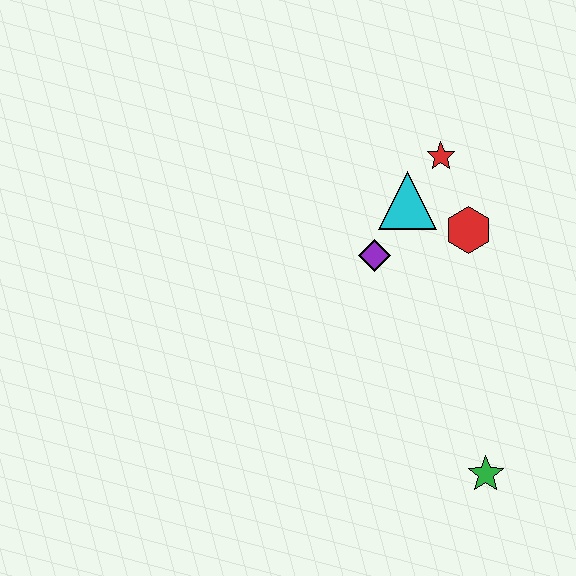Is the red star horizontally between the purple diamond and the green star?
Yes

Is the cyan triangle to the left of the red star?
Yes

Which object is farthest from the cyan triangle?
The green star is farthest from the cyan triangle.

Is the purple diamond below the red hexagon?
Yes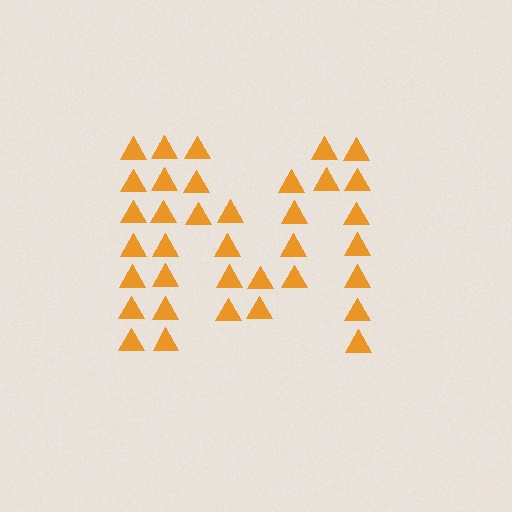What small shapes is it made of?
It is made of small triangles.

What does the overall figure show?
The overall figure shows the letter M.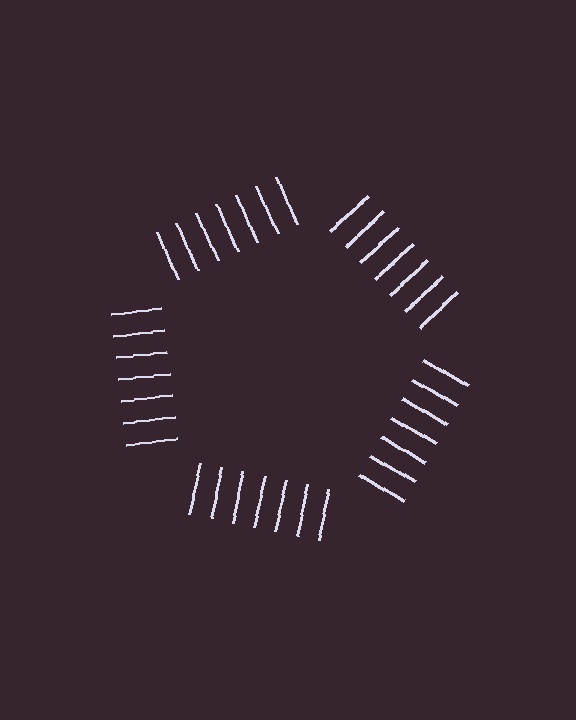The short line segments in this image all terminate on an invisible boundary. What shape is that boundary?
An illusory pentagon — the line segments terminate on its edges but no continuous stroke is drawn.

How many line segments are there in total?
35 — 7 along each of the 5 edges.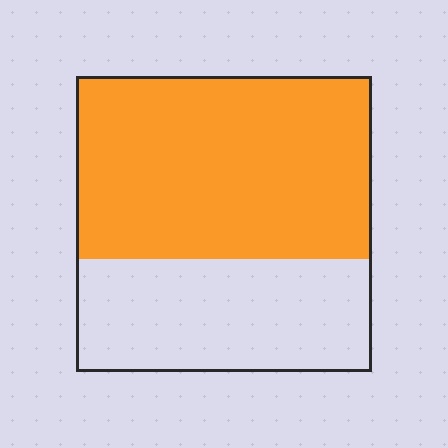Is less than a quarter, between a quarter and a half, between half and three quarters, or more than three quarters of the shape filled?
Between half and three quarters.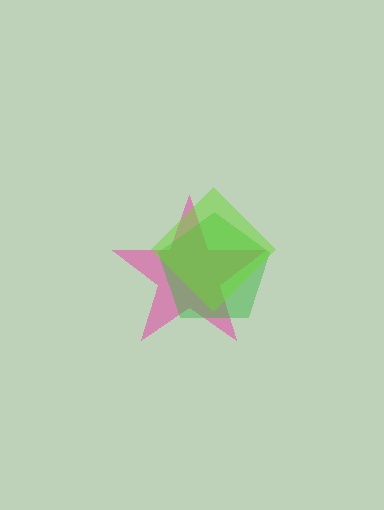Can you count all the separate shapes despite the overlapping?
Yes, there are 3 separate shapes.